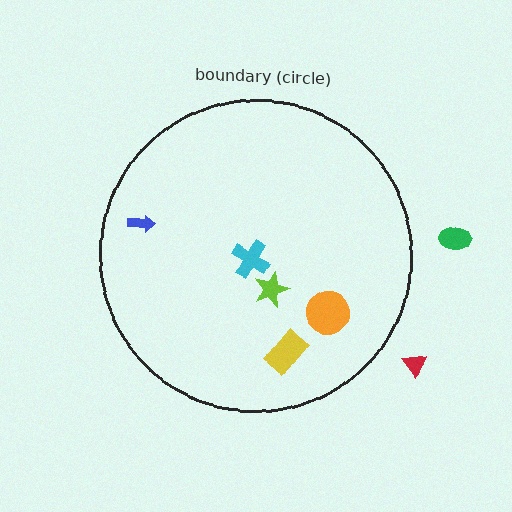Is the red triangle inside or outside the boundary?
Outside.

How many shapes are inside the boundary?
5 inside, 2 outside.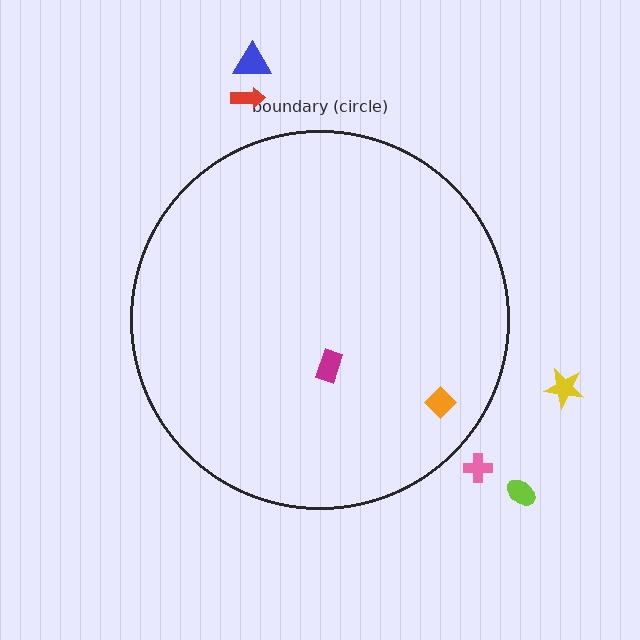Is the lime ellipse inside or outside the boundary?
Outside.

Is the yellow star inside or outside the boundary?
Outside.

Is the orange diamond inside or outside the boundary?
Inside.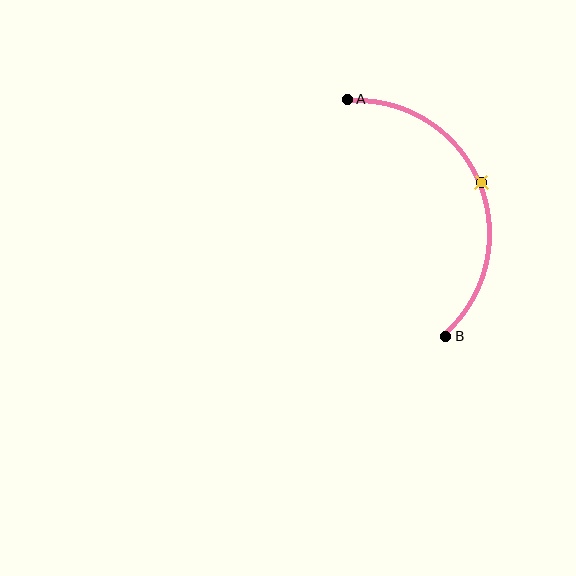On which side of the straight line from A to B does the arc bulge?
The arc bulges to the right of the straight line connecting A and B.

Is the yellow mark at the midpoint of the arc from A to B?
Yes. The yellow mark lies on the arc at equal arc-length from both A and B — it is the arc midpoint.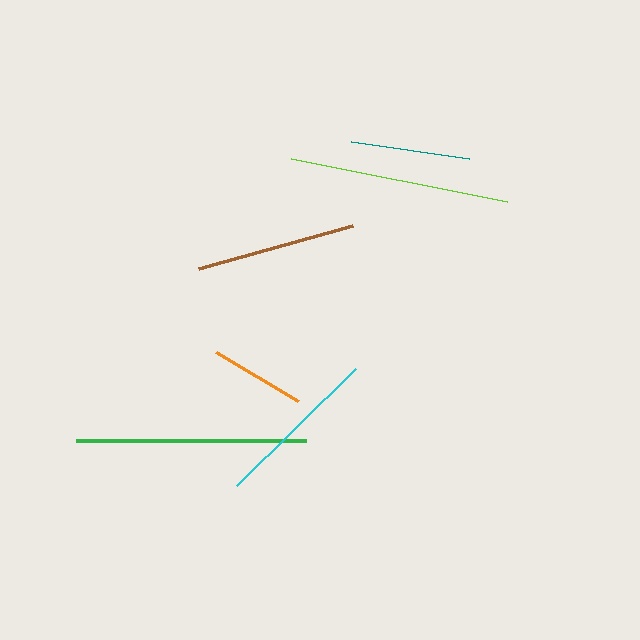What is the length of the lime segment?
The lime segment is approximately 220 pixels long.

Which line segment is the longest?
The green line is the longest at approximately 229 pixels.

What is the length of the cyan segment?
The cyan segment is approximately 167 pixels long.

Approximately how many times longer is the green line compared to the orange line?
The green line is approximately 2.4 times the length of the orange line.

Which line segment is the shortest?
The orange line is the shortest at approximately 96 pixels.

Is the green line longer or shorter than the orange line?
The green line is longer than the orange line.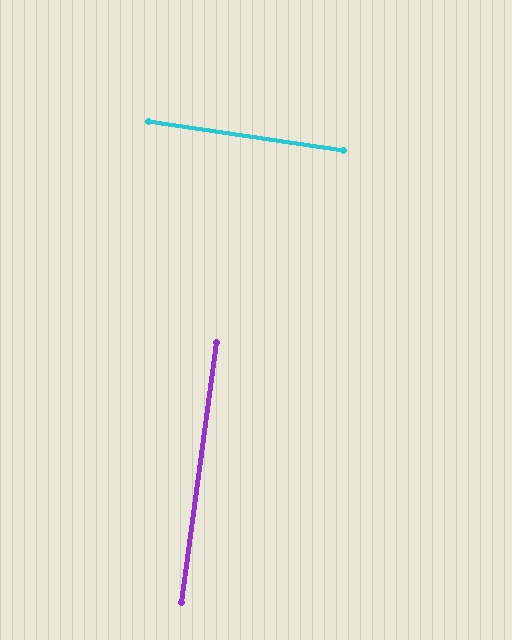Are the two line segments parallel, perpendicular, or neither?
Perpendicular — they meet at approximately 89°.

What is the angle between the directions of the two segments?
Approximately 89 degrees.